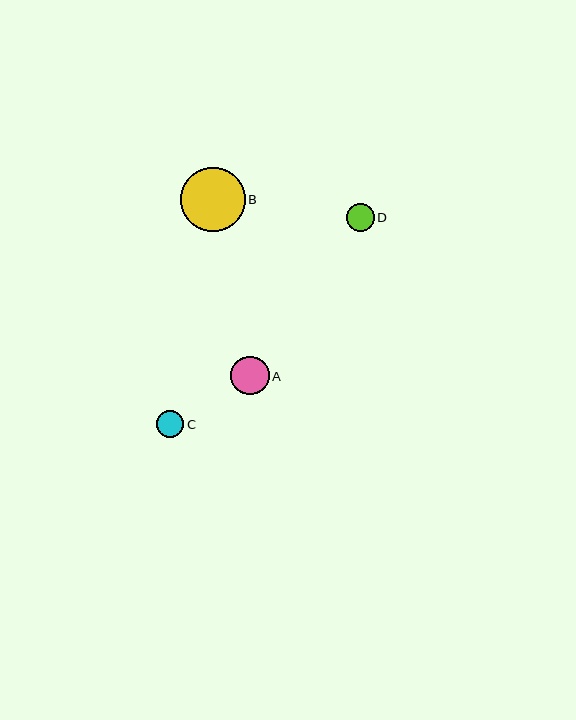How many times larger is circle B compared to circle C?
Circle B is approximately 2.4 times the size of circle C.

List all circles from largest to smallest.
From largest to smallest: B, A, D, C.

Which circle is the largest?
Circle B is the largest with a size of approximately 65 pixels.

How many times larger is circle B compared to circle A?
Circle B is approximately 1.7 times the size of circle A.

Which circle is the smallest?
Circle C is the smallest with a size of approximately 27 pixels.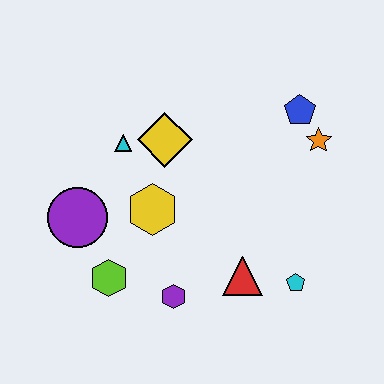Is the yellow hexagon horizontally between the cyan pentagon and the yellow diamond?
No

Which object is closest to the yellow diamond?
The cyan triangle is closest to the yellow diamond.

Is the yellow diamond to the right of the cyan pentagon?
No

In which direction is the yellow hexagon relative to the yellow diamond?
The yellow hexagon is below the yellow diamond.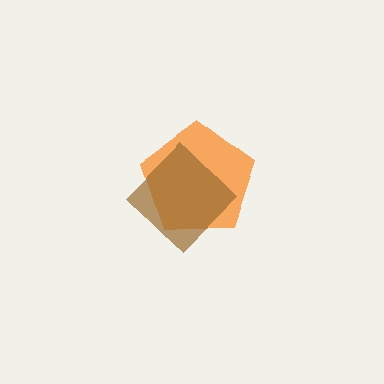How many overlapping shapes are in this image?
There are 2 overlapping shapes in the image.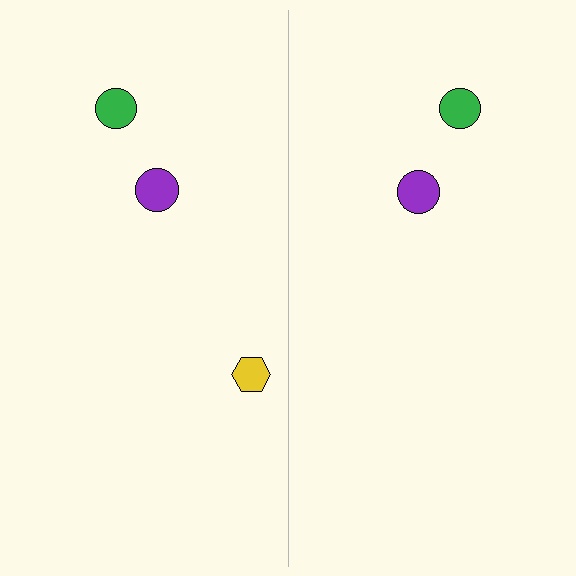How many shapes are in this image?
There are 5 shapes in this image.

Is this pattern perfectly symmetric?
No, the pattern is not perfectly symmetric. A yellow hexagon is missing from the right side.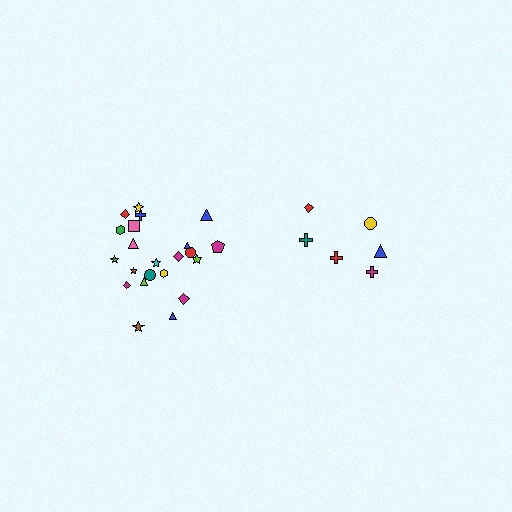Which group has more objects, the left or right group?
The left group.